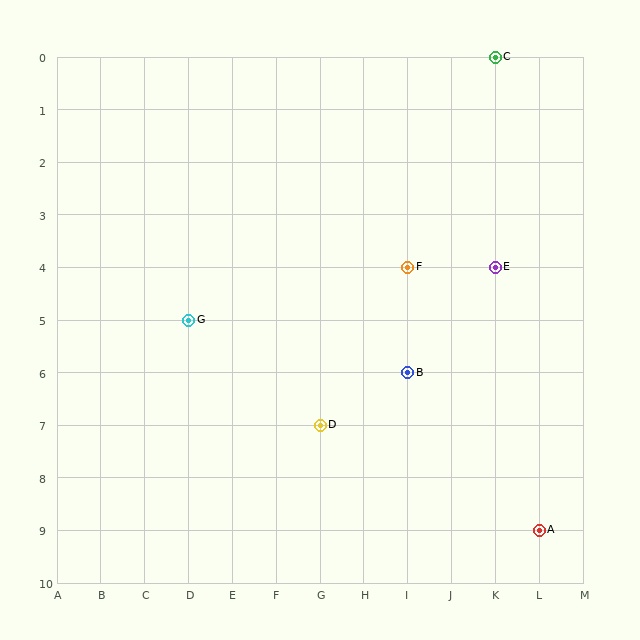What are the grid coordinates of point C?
Point C is at grid coordinates (K, 0).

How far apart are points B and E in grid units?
Points B and E are 2 columns and 2 rows apart (about 2.8 grid units diagonally).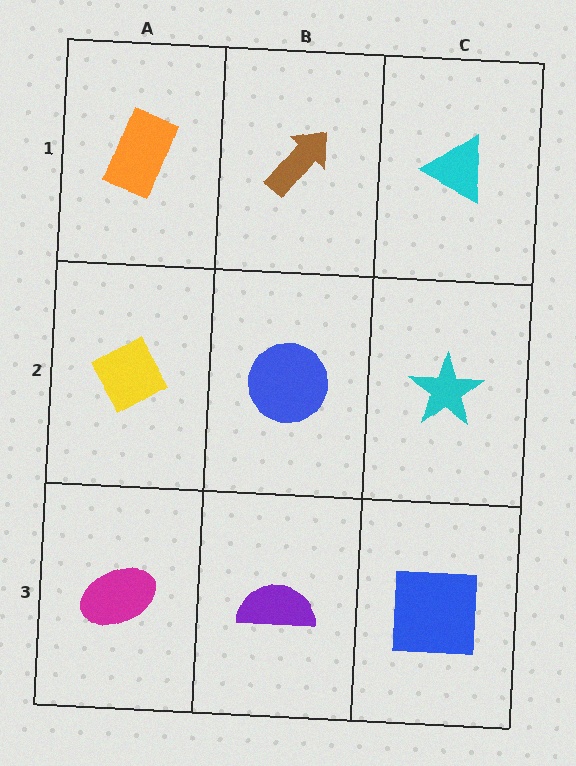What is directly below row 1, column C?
A cyan star.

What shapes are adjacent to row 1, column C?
A cyan star (row 2, column C), a brown arrow (row 1, column B).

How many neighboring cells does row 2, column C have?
3.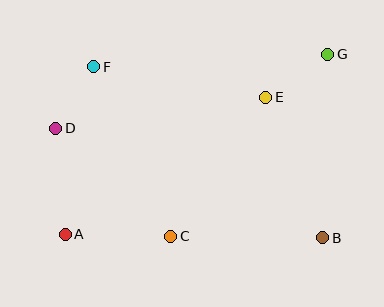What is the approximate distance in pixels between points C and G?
The distance between C and G is approximately 240 pixels.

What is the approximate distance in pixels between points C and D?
The distance between C and D is approximately 158 pixels.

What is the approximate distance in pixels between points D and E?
The distance between D and E is approximately 213 pixels.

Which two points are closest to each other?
Points D and F are closest to each other.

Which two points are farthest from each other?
Points A and G are farthest from each other.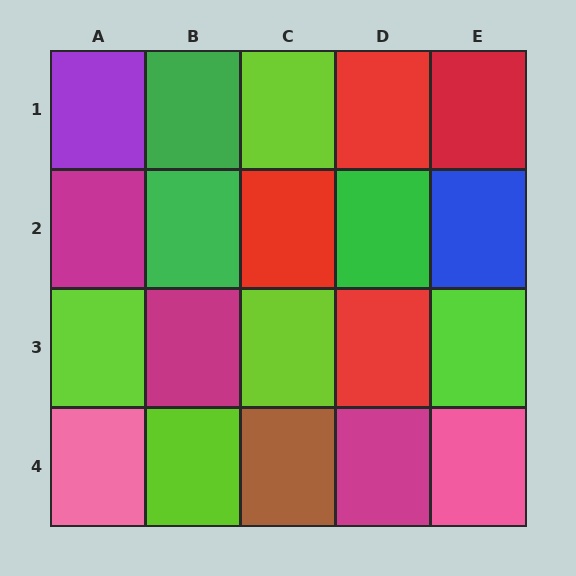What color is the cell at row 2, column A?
Magenta.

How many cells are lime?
5 cells are lime.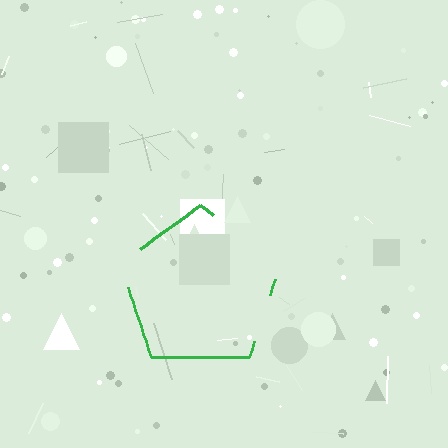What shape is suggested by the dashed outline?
The dashed outline suggests a pentagon.